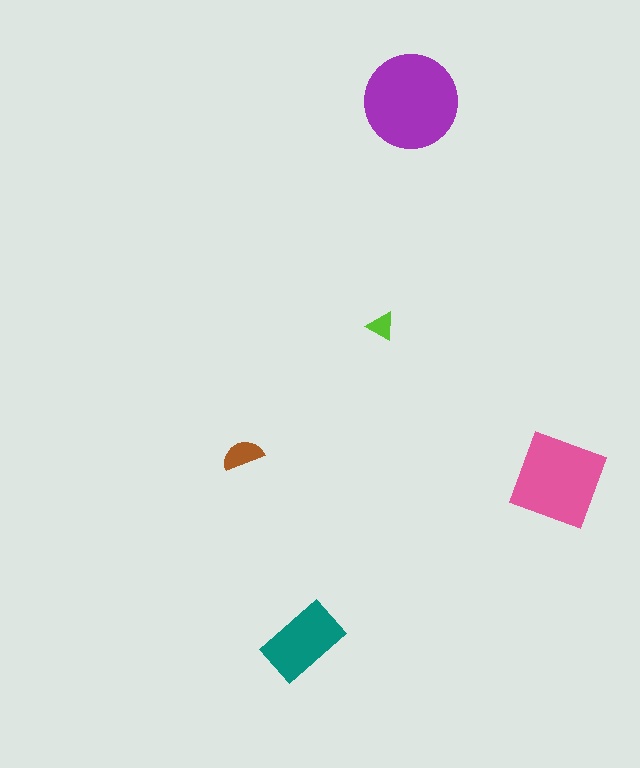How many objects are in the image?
There are 5 objects in the image.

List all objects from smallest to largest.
The lime triangle, the brown semicircle, the teal rectangle, the pink diamond, the purple circle.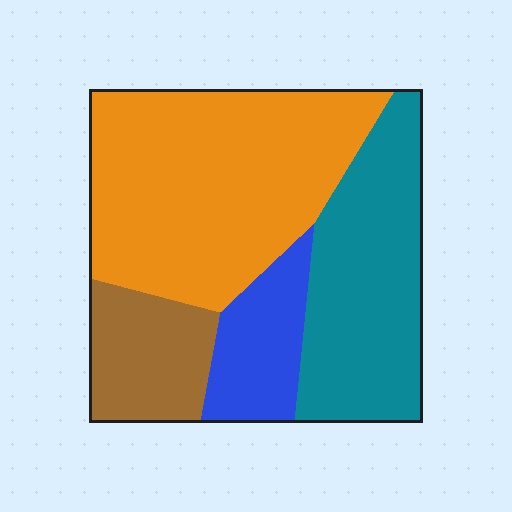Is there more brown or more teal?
Teal.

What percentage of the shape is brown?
Brown takes up less than a sixth of the shape.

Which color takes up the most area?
Orange, at roughly 45%.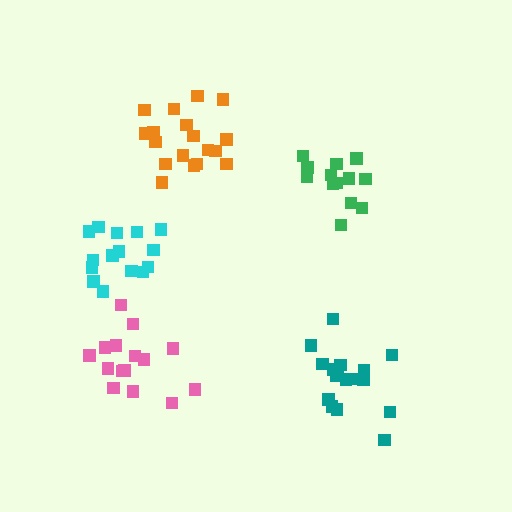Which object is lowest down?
The teal cluster is bottommost.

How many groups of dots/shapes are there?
There are 5 groups.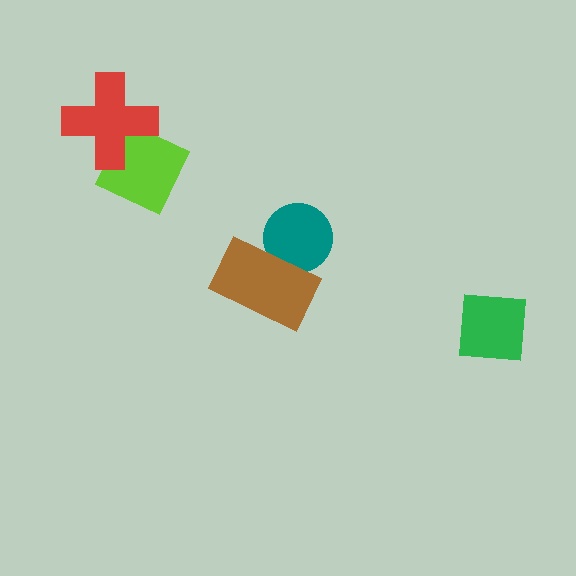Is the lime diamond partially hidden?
Yes, it is partially covered by another shape.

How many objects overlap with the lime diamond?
1 object overlaps with the lime diamond.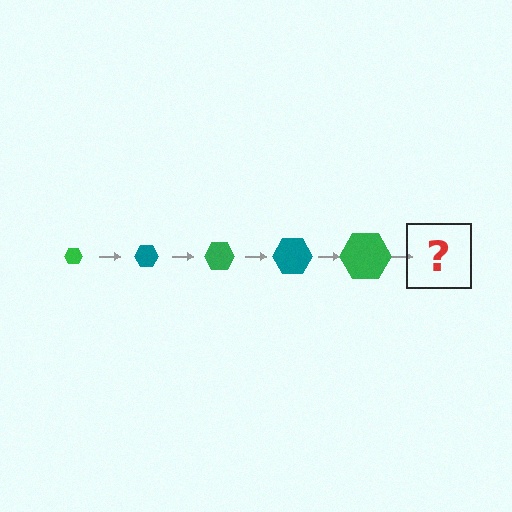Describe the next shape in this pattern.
It should be a teal hexagon, larger than the previous one.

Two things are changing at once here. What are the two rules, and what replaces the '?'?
The two rules are that the hexagon grows larger each step and the color cycles through green and teal. The '?' should be a teal hexagon, larger than the previous one.